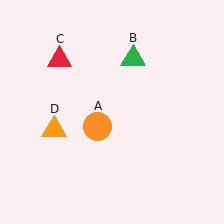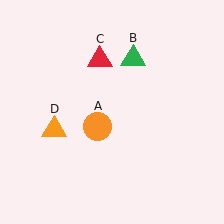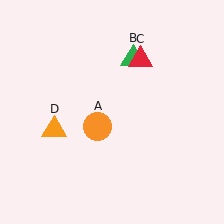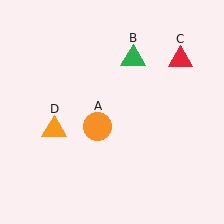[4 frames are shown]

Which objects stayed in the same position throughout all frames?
Orange circle (object A) and green triangle (object B) and orange triangle (object D) remained stationary.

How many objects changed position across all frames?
1 object changed position: red triangle (object C).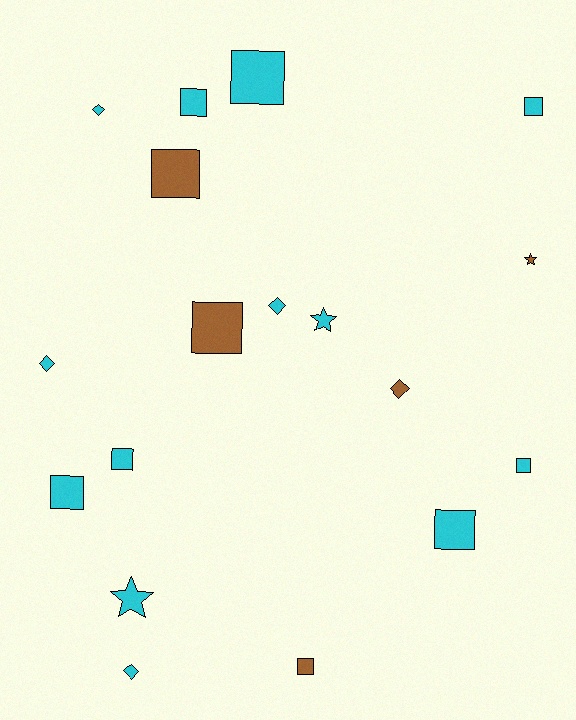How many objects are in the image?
There are 18 objects.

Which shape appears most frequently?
Square, with 10 objects.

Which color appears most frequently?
Cyan, with 13 objects.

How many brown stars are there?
There is 1 brown star.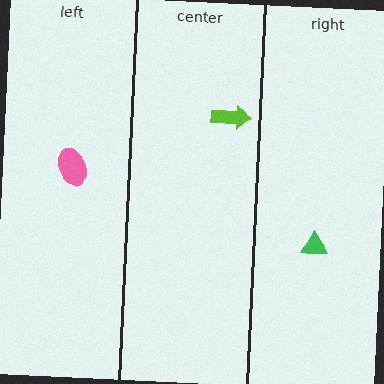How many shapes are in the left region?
1.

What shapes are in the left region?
The pink ellipse.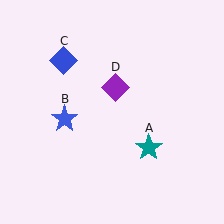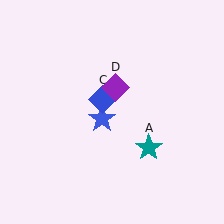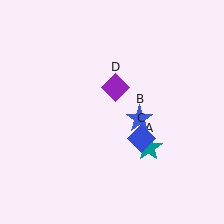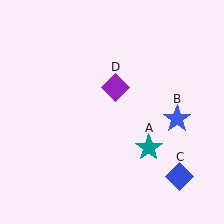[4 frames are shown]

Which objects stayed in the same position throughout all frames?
Teal star (object A) and purple diamond (object D) remained stationary.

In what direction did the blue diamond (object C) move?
The blue diamond (object C) moved down and to the right.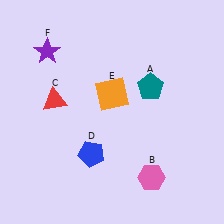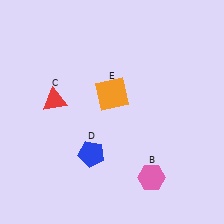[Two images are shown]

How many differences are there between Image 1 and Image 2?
There are 2 differences between the two images.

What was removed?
The teal pentagon (A), the purple star (F) were removed in Image 2.